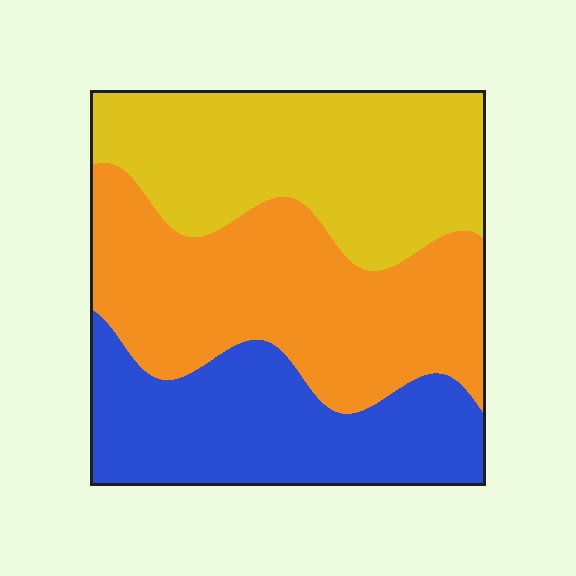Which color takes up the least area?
Blue, at roughly 30%.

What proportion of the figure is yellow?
Yellow takes up about one third (1/3) of the figure.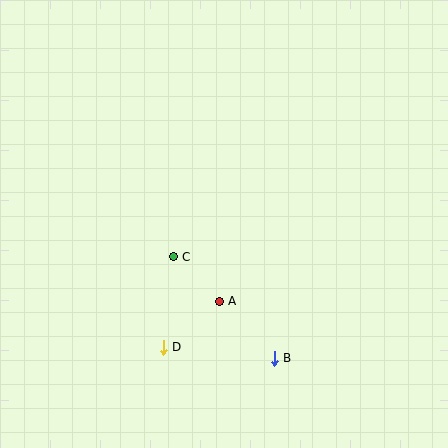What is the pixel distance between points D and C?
The distance between D and C is 91 pixels.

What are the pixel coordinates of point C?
Point C is at (173, 257).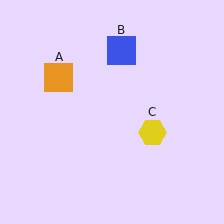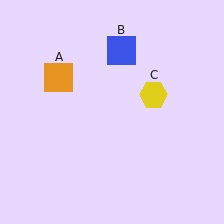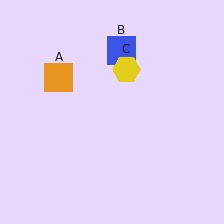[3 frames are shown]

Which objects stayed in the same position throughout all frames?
Orange square (object A) and blue square (object B) remained stationary.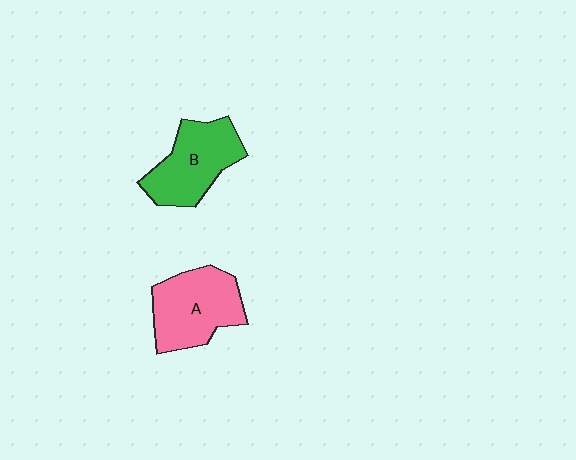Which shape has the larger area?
Shape A (pink).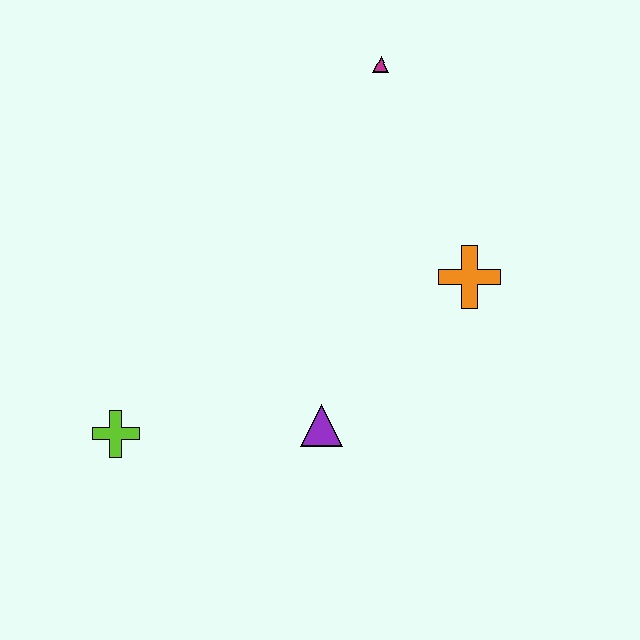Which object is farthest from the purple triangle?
The magenta triangle is farthest from the purple triangle.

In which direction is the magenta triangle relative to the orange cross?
The magenta triangle is above the orange cross.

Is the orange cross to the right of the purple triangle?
Yes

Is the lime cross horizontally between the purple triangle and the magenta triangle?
No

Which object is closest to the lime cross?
The purple triangle is closest to the lime cross.